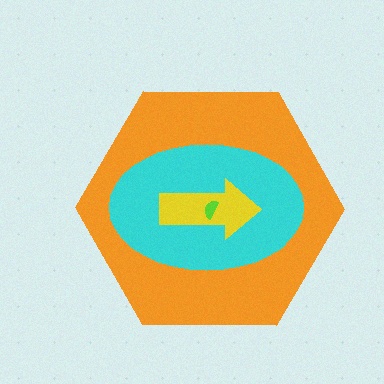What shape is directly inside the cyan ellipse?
The yellow arrow.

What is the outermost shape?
The orange hexagon.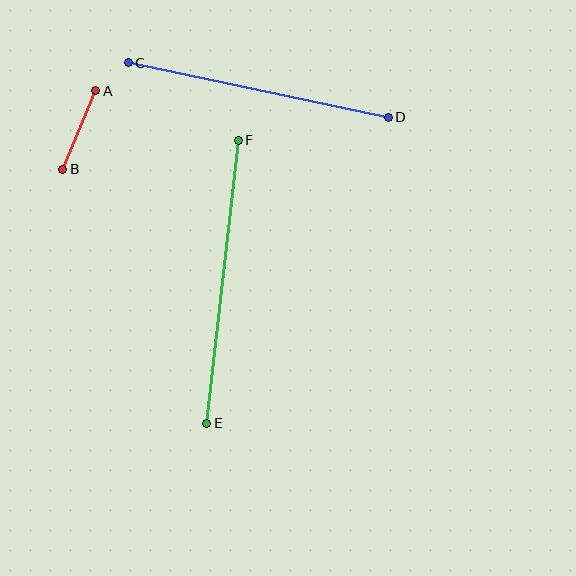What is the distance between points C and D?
The distance is approximately 265 pixels.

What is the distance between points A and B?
The distance is approximately 85 pixels.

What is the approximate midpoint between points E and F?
The midpoint is at approximately (222, 282) pixels.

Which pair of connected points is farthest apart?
Points E and F are farthest apart.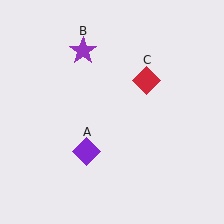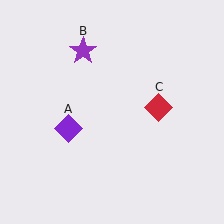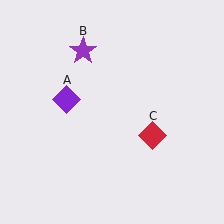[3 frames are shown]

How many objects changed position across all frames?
2 objects changed position: purple diamond (object A), red diamond (object C).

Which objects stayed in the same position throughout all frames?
Purple star (object B) remained stationary.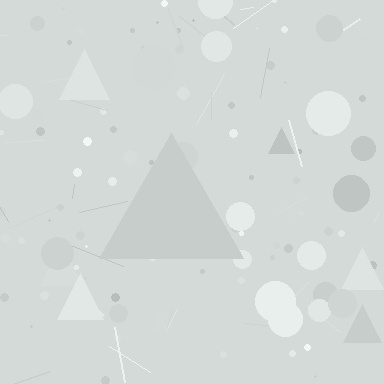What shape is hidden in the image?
A triangle is hidden in the image.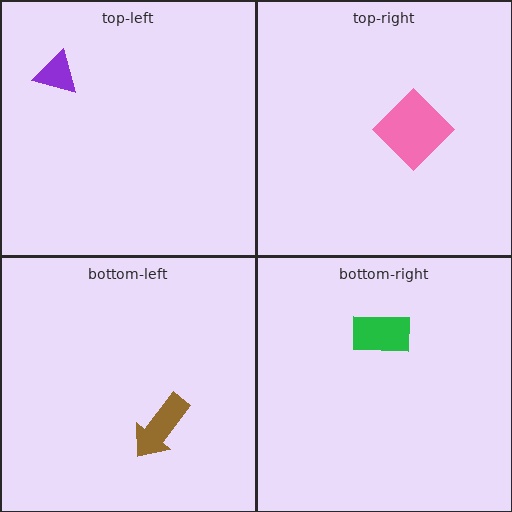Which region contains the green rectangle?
The bottom-right region.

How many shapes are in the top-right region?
1.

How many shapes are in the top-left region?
1.